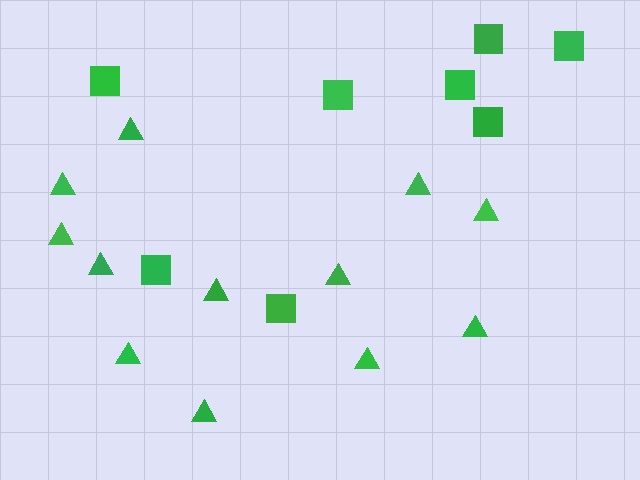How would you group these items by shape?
There are 2 groups: one group of triangles (12) and one group of squares (8).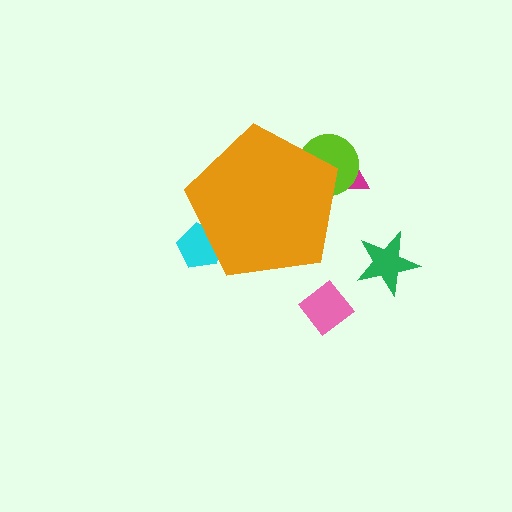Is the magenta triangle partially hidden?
Yes, the magenta triangle is partially hidden behind the orange pentagon.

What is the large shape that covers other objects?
An orange pentagon.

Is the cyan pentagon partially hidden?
Yes, the cyan pentagon is partially hidden behind the orange pentagon.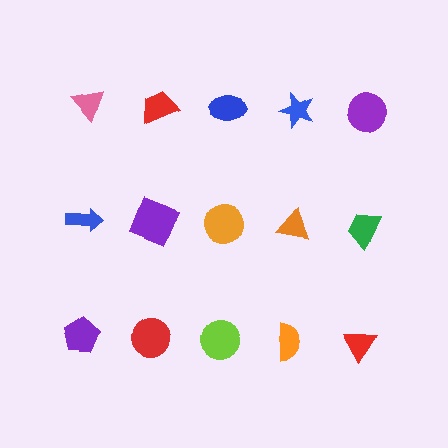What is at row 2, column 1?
A blue arrow.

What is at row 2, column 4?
An orange triangle.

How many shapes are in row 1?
5 shapes.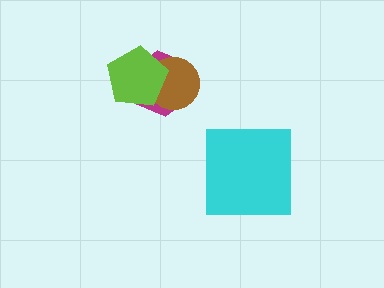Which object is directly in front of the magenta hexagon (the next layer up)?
The brown circle is directly in front of the magenta hexagon.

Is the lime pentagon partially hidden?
No, no other shape covers it.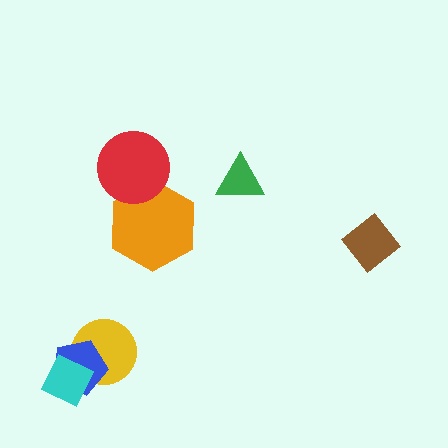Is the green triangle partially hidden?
No, no other shape covers it.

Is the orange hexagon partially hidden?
Yes, it is partially covered by another shape.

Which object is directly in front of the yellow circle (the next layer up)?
The blue pentagon is directly in front of the yellow circle.